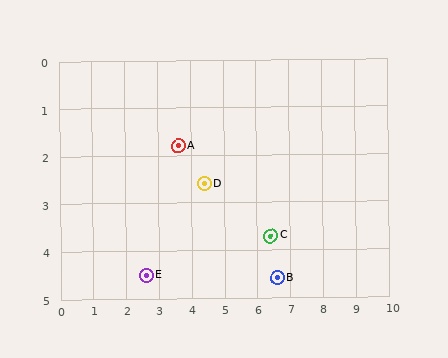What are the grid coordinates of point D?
Point D is at approximately (4.4, 2.6).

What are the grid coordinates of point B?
Point B is at approximately (6.6, 4.6).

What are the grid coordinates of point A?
Point A is at approximately (3.6, 1.8).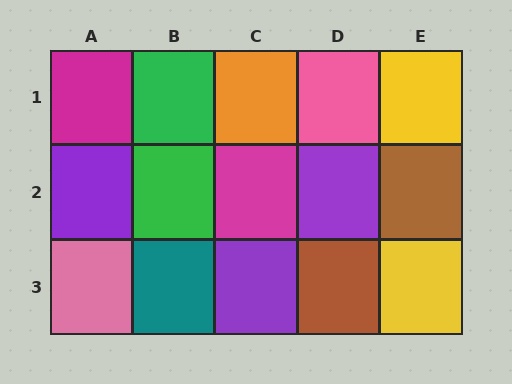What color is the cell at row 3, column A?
Pink.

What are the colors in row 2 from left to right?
Purple, green, magenta, purple, brown.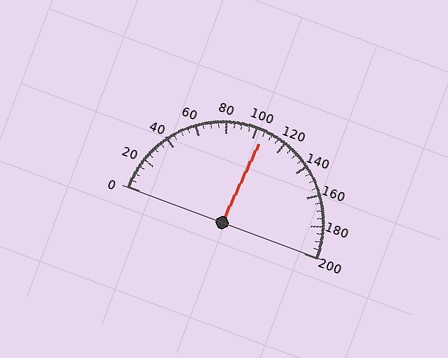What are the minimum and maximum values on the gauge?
The gauge ranges from 0 to 200.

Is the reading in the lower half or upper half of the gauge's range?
The reading is in the upper half of the range (0 to 200).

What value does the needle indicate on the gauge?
The needle indicates approximately 105.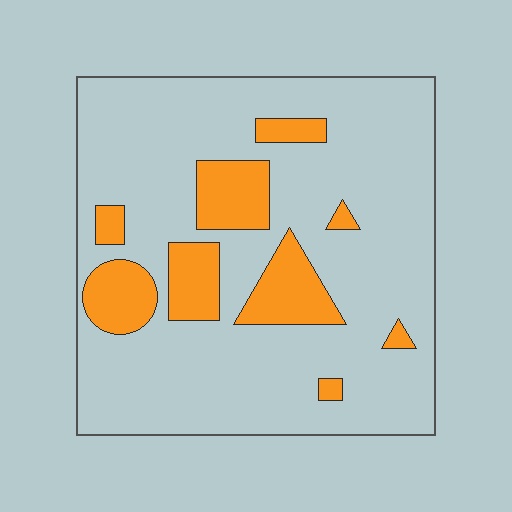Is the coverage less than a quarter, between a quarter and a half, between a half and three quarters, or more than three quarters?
Less than a quarter.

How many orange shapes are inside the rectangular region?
9.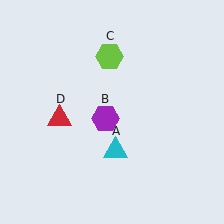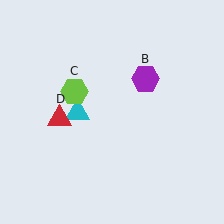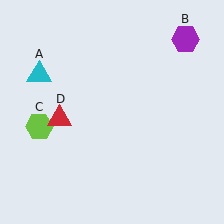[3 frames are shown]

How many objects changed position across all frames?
3 objects changed position: cyan triangle (object A), purple hexagon (object B), lime hexagon (object C).